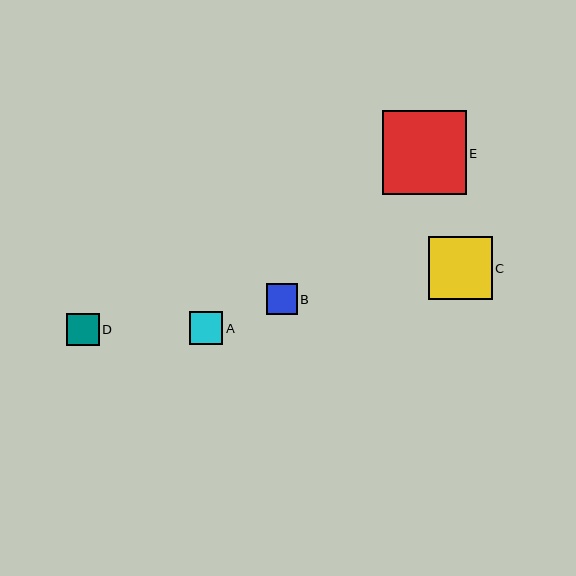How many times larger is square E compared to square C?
Square E is approximately 1.3 times the size of square C.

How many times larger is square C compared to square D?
Square C is approximately 2.0 times the size of square D.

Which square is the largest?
Square E is the largest with a size of approximately 84 pixels.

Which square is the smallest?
Square B is the smallest with a size of approximately 31 pixels.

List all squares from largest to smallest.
From largest to smallest: E, C, A, D, B.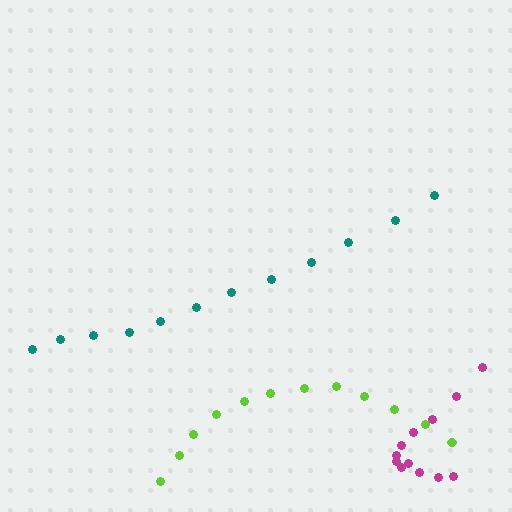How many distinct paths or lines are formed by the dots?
There are 3 distinct paths.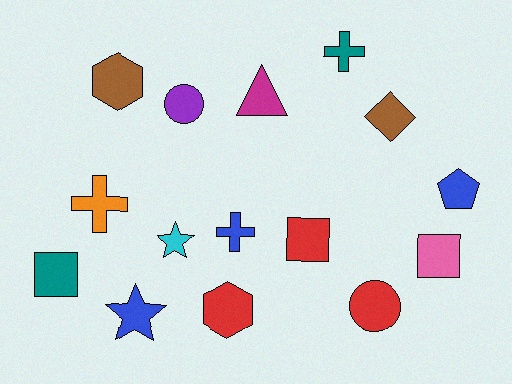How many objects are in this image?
There are 15 objects.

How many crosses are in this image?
There are 3 crosses.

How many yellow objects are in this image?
There are no yellow objects.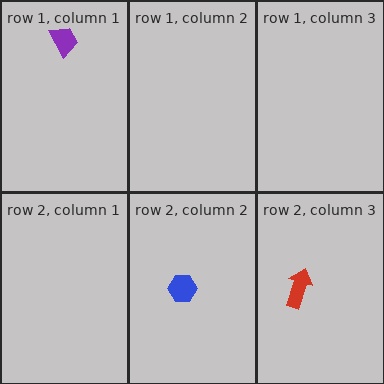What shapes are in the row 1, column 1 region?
The purple trapezoid.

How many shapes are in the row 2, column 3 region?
1.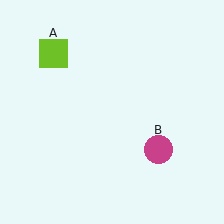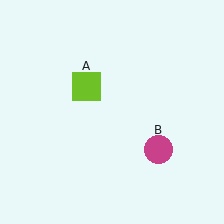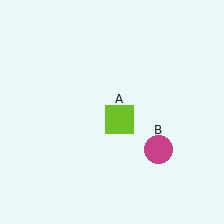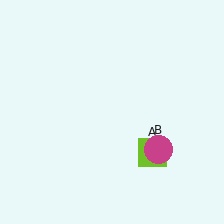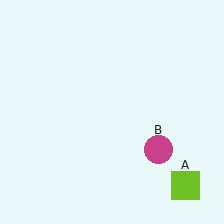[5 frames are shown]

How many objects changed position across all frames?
1 object changed position: lime square (object A).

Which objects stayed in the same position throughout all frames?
Magenta circle (object B) remained stationary.